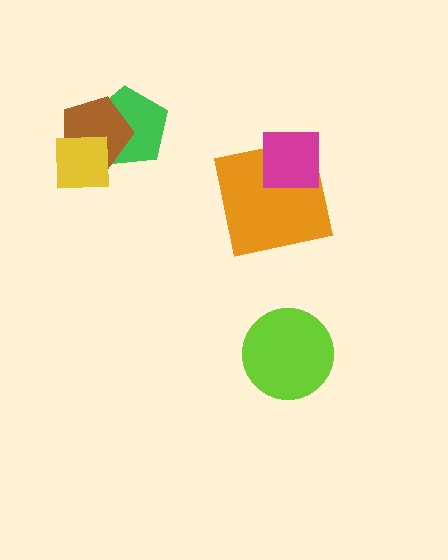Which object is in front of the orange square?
The magenta square is in front of the orange square.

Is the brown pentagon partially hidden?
Yes, it is partially covered by another shape.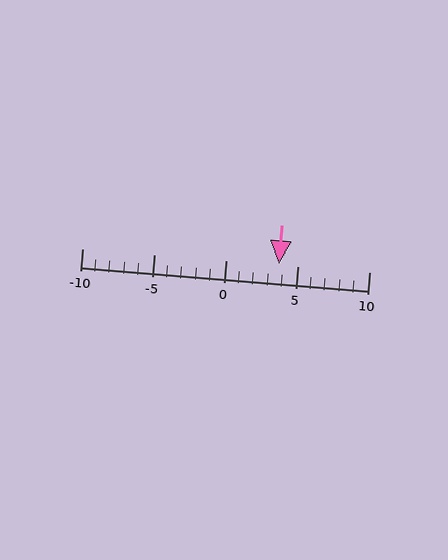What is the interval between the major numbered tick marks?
The major tick marks are spaced 5 units apart.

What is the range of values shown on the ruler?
The ruler shows values from -10 to 10.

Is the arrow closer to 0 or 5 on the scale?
The arrow is closer to 5.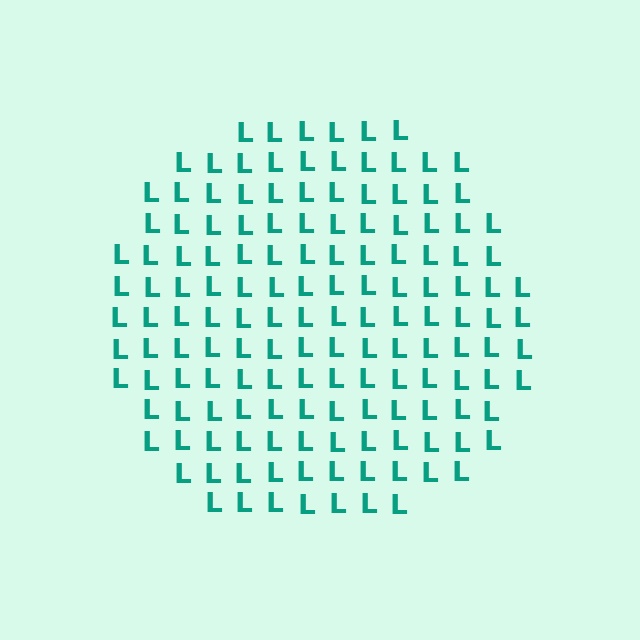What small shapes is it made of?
It is made of small letter L's.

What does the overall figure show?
The overall figure shows a circle.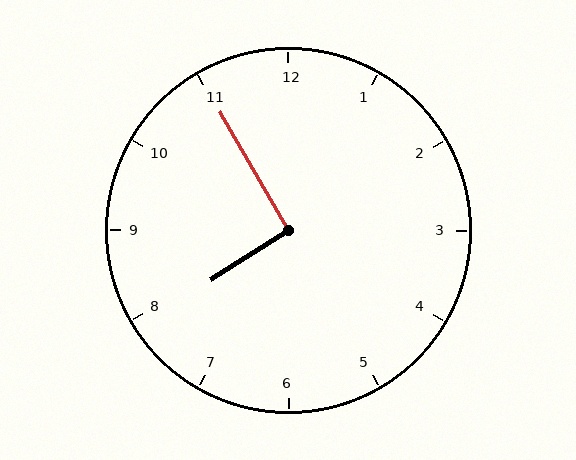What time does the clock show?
7:55.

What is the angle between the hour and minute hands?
Approximately 92 degrees.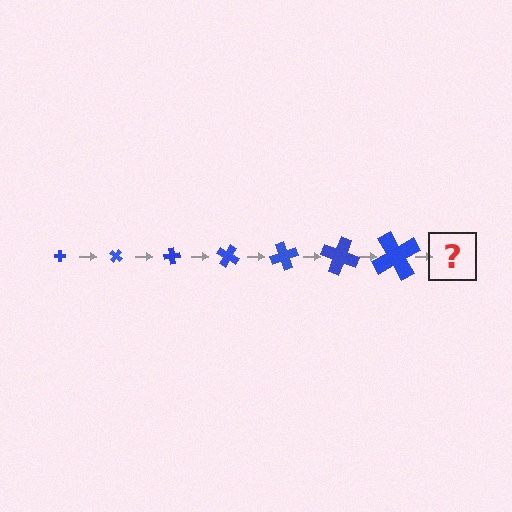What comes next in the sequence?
The next element should be a cross, larger than the previous one and rotated 280 degrees from the start.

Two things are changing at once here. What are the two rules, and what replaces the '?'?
The two rules are that the cross grows larger each step and it rotates 40 degrees each step. The '?' should be a cross, larger than the previous one and rotated 280 degrees from the start.